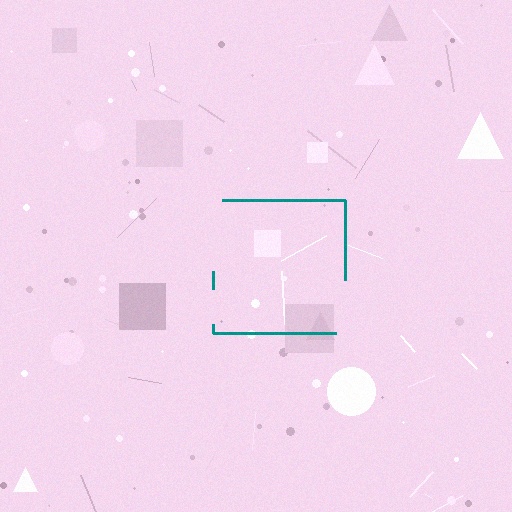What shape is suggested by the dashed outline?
The dashed outline suggests a square.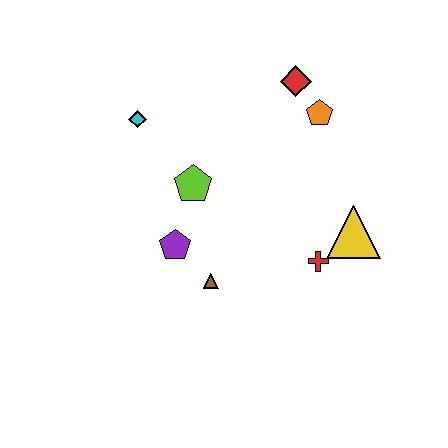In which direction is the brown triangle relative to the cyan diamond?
The brown triangle is below the cyan diamond.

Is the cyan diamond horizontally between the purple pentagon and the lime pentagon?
No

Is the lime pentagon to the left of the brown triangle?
Yes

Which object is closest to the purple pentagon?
The brown triangle is closest to the purple pentagon.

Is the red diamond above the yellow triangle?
Yes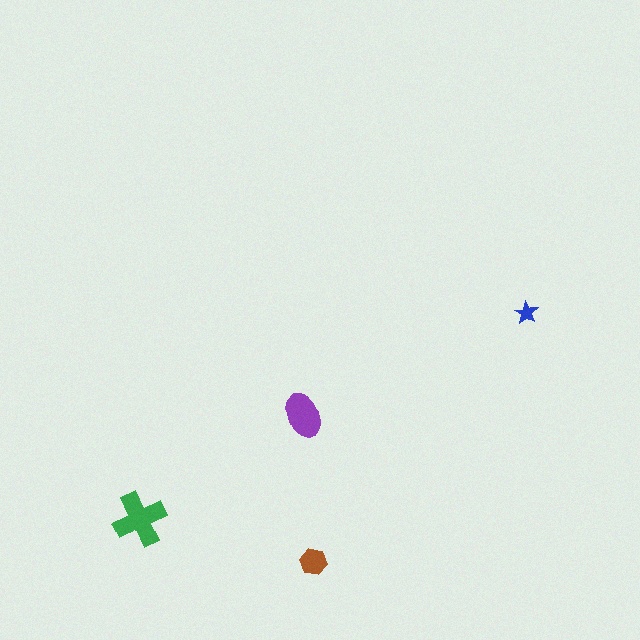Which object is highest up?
The blue star is topmost.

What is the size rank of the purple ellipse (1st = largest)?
2nd.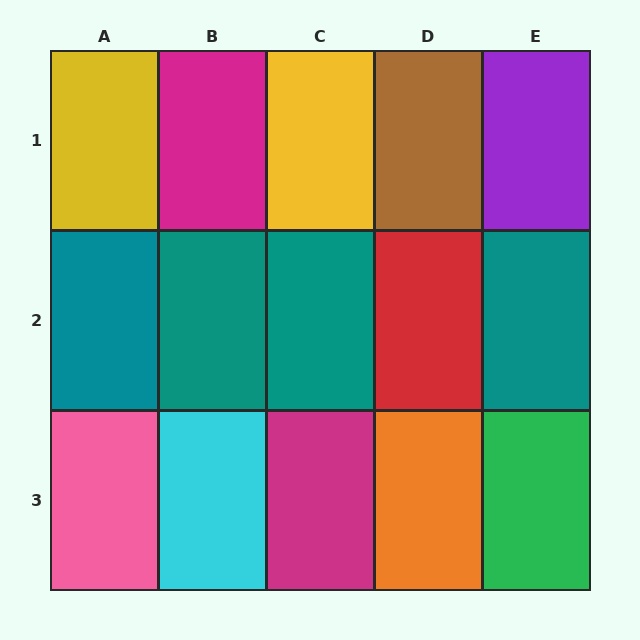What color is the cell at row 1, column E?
Purple.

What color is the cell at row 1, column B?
Magenta.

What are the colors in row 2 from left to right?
Teal, teal, teal, red, teal.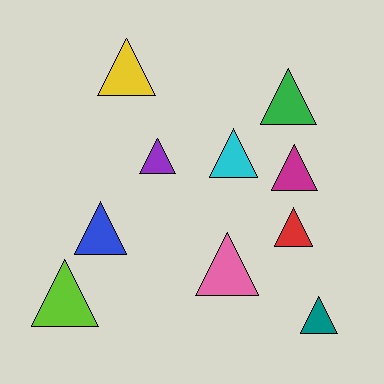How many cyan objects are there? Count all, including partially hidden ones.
There is 1 cyan object.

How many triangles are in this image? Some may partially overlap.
There are 10 triangles.